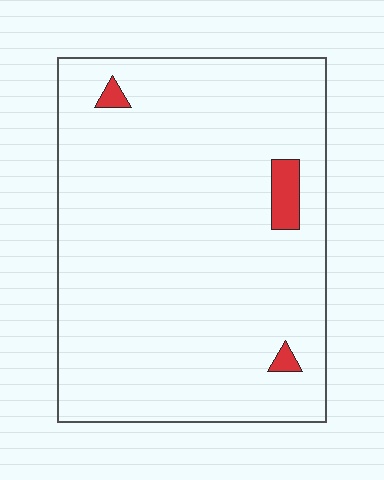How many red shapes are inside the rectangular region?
3.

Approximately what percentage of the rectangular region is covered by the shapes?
Approximately 5%.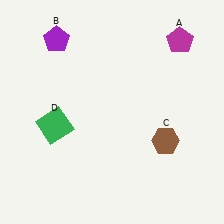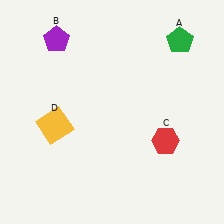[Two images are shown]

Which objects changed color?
A changed from magenta to green. C changed from brown to red. D changed from green to yellow.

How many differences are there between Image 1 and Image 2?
There are 3 differences between the two images.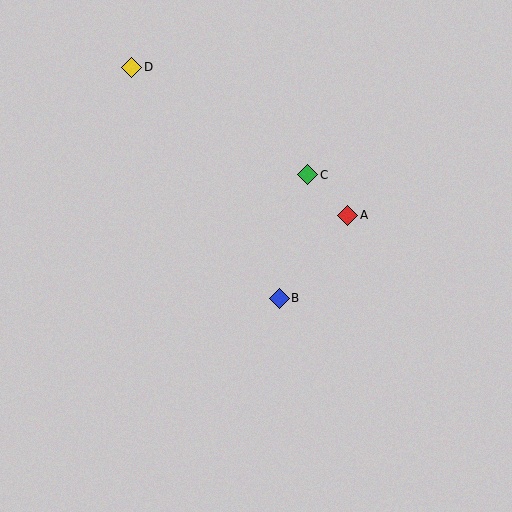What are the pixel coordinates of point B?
Point B is at (279, 299).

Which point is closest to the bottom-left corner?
Point B is closest to the bottom-left corner.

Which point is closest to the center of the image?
Point B at (279, 299) is closest to the center.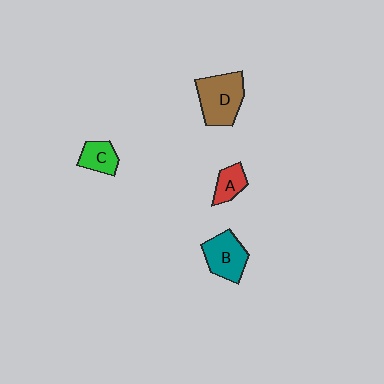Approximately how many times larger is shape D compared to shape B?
Approximately 1.2 times.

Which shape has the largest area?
Shape D (brown).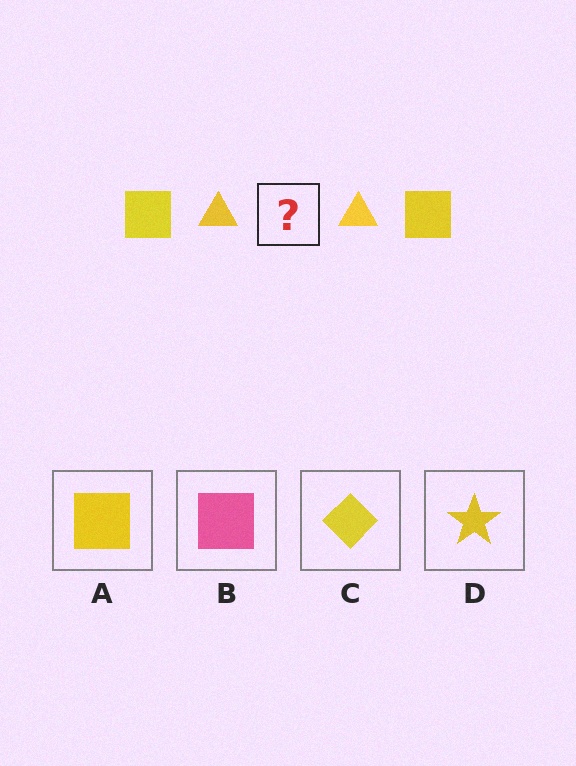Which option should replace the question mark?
Option A.